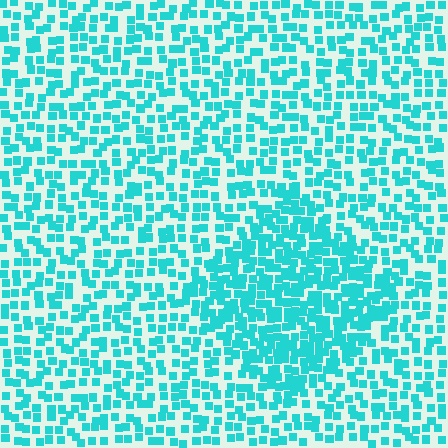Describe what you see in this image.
The image contains small cyan elements arranged at two different densities. A diamond-shaped region is visible where the elements are more densely packed than the surrounding area.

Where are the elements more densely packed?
The elements are more densely packed inside the diamond boundary.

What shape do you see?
I see a diamond.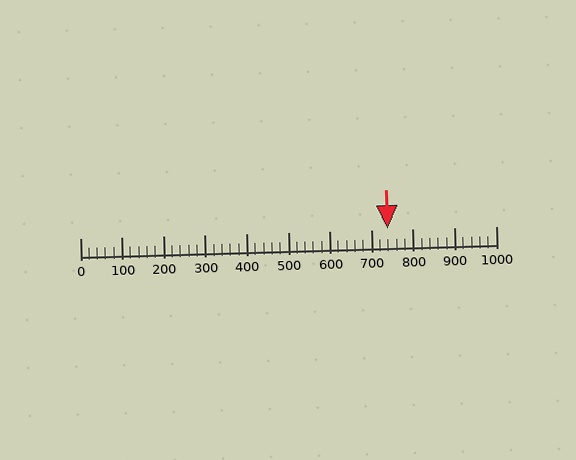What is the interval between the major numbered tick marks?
The major tick marks are spaced 100 units apart.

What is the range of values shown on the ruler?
The ruler shows values from 0 to 1000.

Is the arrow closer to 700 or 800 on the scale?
The arrow is closer to 700.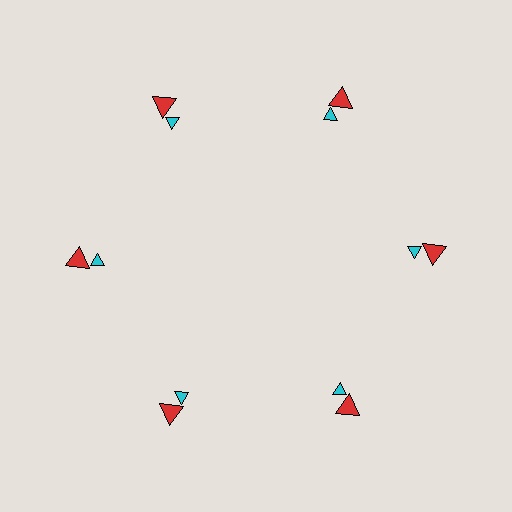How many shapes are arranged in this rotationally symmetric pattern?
There are 12 shapes, arranged in 6 groups of 2.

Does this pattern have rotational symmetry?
Yes, this pattern has 6-fold rotational symmetry. It looks the same after rotating 60 degrees around the center.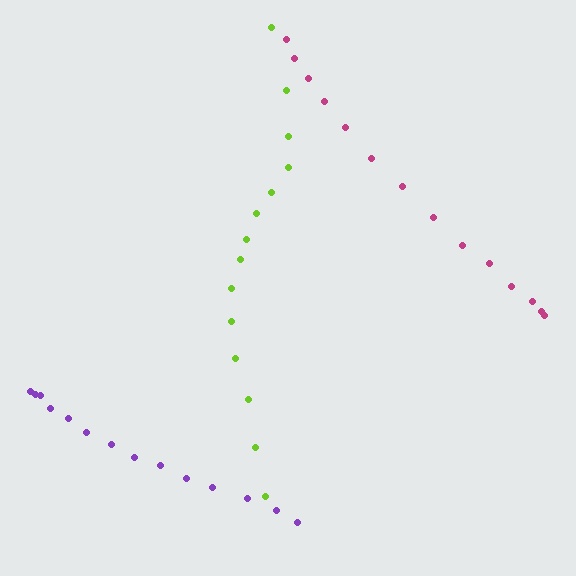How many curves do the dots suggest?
There are 3 distinct paths.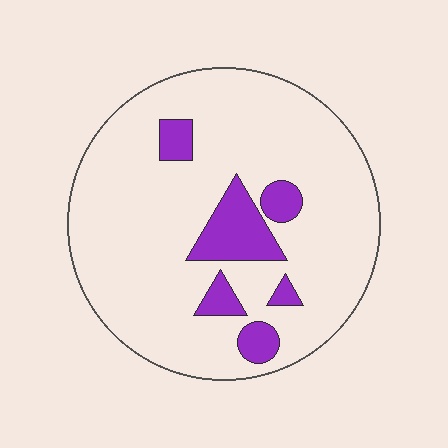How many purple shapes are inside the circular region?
6.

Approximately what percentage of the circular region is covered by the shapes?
Approximately 15%.